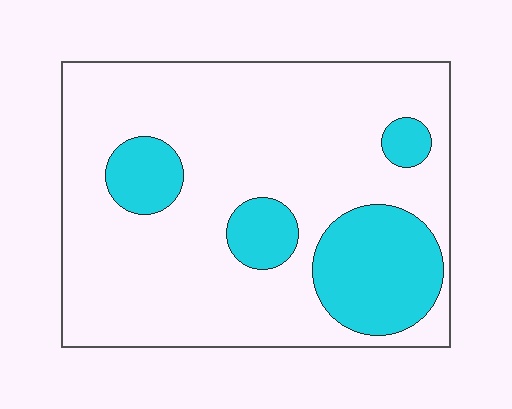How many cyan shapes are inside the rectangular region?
4.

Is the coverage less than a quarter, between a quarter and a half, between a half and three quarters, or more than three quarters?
Less than a quarter.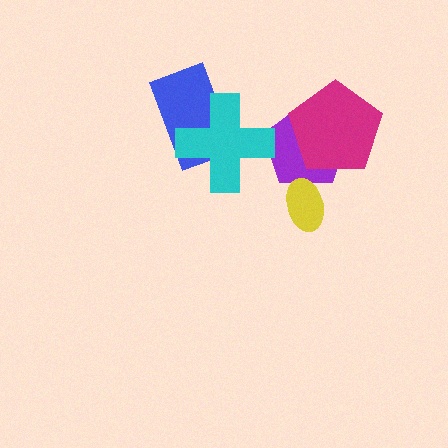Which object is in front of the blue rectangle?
The cyan cross is in front of the blue rectangle.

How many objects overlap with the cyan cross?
2 objects overlap with the cyan cross.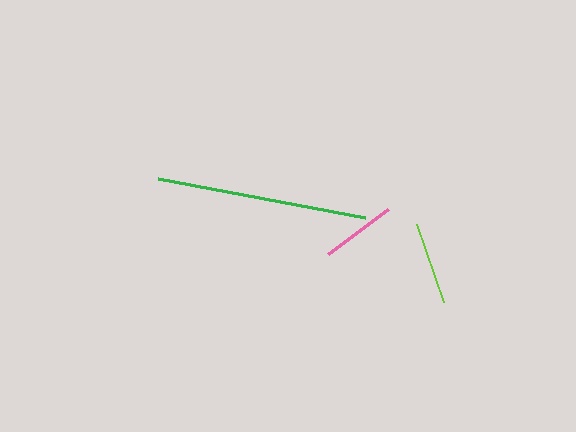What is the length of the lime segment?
The lime segment is approximately 82 pixels long.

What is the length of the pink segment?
The pink segment is approximately 75 pixels long.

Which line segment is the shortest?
The pink line is the shortest at approximately 75 pixels.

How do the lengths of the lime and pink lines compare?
The lime and pink lines are approximately the same length.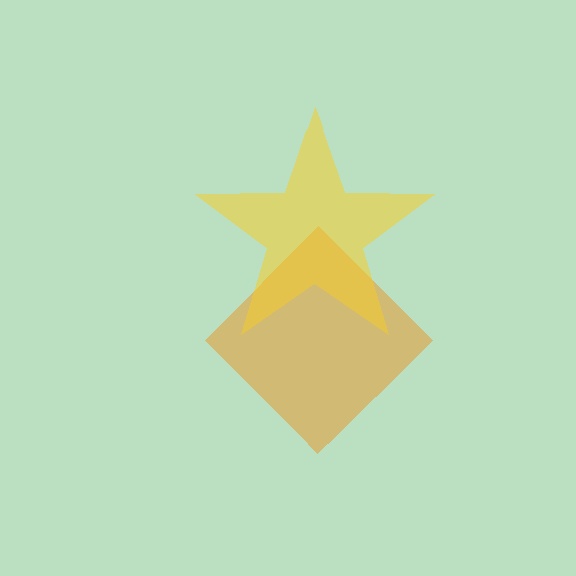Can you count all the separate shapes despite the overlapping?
Yes, there are 2 separate shapes.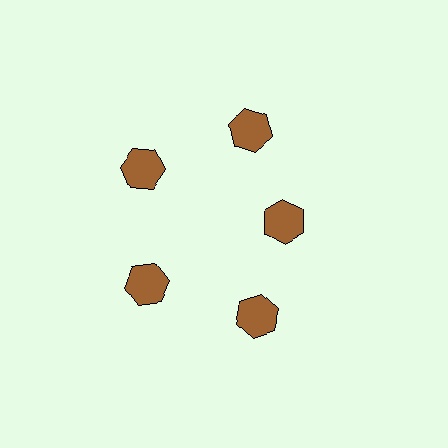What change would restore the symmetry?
The symmetry would be restored by moving it outward, back onto the ring so that all 5 hexagons sit at equal angles and equal distance from the center.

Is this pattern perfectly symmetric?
No. The 5 brown hexagons are arranged in a ring, but one element near the 3 o'clock position is pulled inward toward the center, breaking the 5-fold rotational symmetry.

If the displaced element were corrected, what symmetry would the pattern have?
It would have 5-fold rotational symmetry — the pattern would map onto itself every 72 degrees.